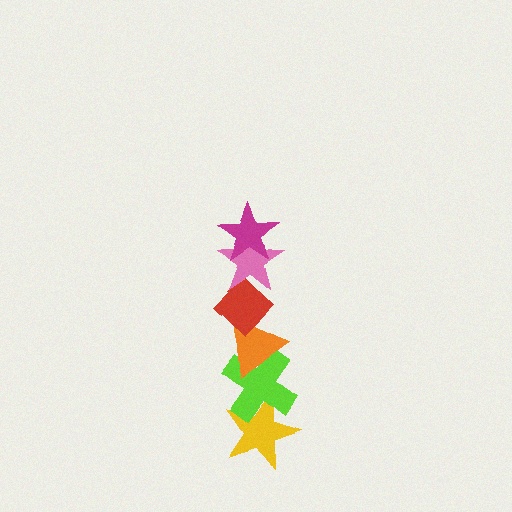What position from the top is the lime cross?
The lime cross is 5th from the top.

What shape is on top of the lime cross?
The orange triangle is on top of the lime cross.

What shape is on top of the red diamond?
The pink star is on top of the red diamond.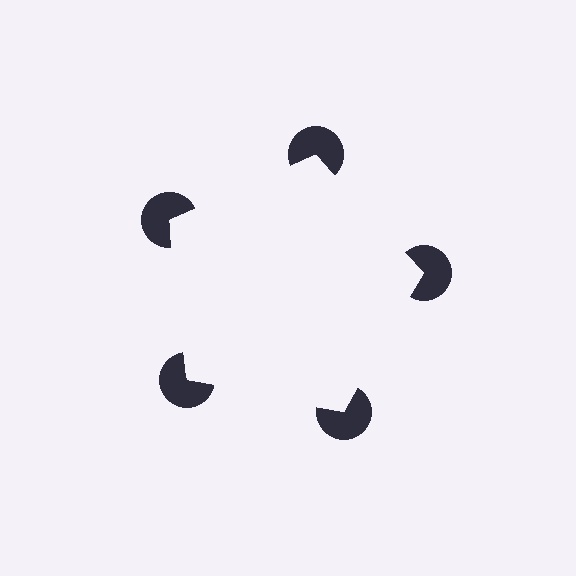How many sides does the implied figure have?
5 sides.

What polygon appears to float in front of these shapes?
An illusory pentagon — its edges are inferred from the aligned wedge cuts in the pac-man discs, not physically drawn.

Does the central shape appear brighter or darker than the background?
It typically appears slightly brighter than the background, even though no actual brightness change is drawn.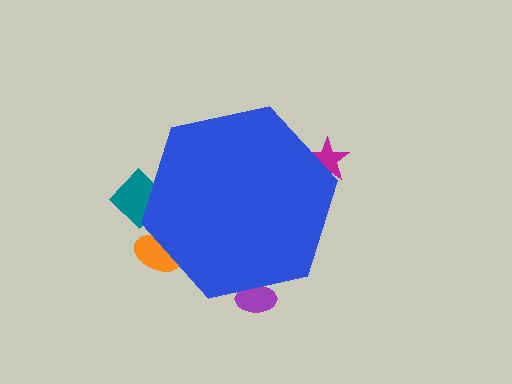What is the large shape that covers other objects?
A blue hexagon.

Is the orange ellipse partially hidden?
Yes, the orange ellipse is partially hidden behind the blue hexagon.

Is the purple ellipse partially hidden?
Yes, the purple ellipse is partially hidden behind the blue hexagon.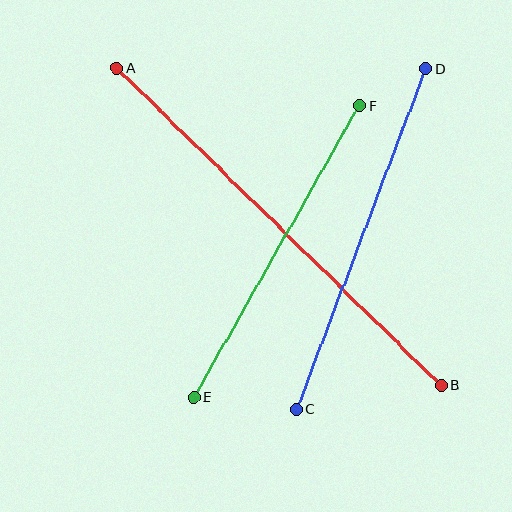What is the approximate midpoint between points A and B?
The midpoint is at approximately (279, 227) pixels.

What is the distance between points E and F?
The distance is approximately 336 pixels.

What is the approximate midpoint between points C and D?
The midpoint is at approximately (361, 239) pixels.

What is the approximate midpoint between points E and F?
The midpoint is at approximately (277, 251) pixels.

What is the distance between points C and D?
The distance is approximately 364 pixels.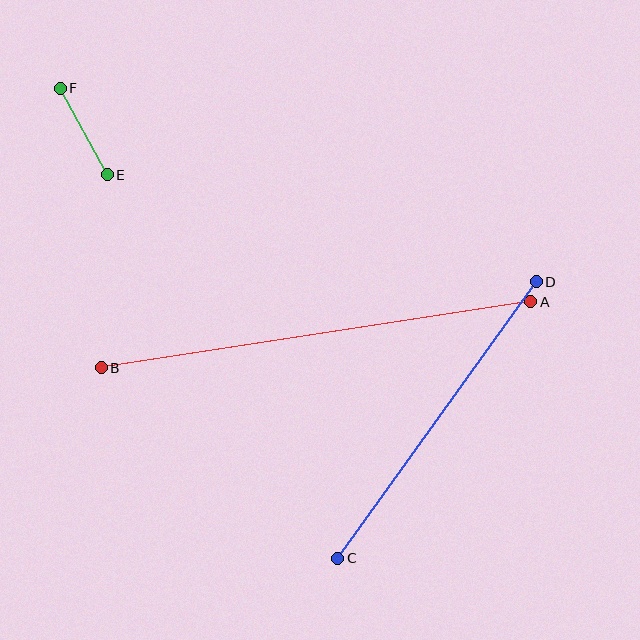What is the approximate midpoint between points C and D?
The midpoint is at approximately (437, 420) pixels.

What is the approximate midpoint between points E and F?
The midpoint is at approximately (84, 131) pixels.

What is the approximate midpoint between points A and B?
The midpoint is at approximately (316, 335) pixels.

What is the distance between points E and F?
The distance is approximately 98 pixels.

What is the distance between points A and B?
The distance is approximately 435 pixels.